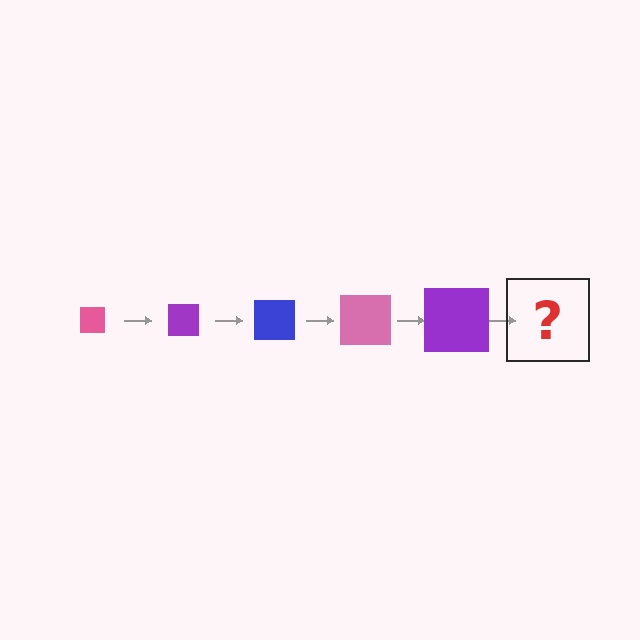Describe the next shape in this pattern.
It should be a blue square, larger than the previous one.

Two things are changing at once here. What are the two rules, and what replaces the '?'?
The two rules are that the square grows larger each step and the color cycles through pink, purple, and blue. The '?' should be a blue square, larger than the previous one.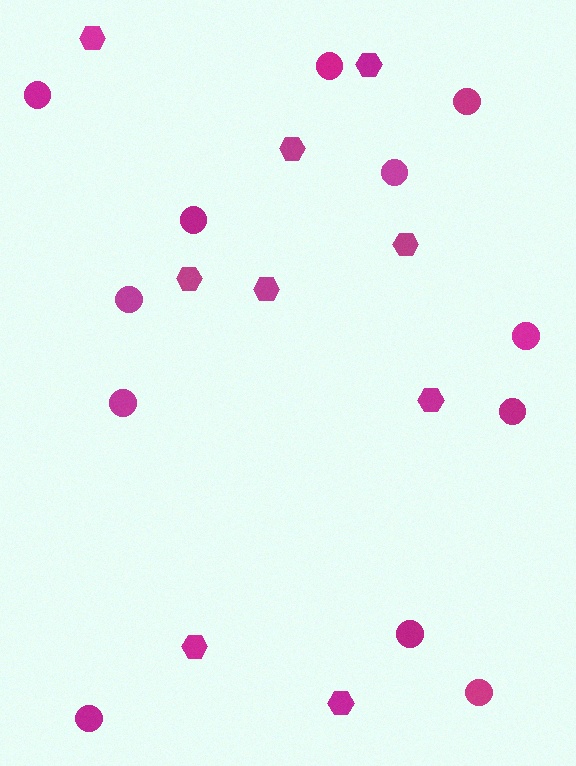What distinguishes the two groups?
There are 2 groups: one group of hexagons (9) and one group of circles (12).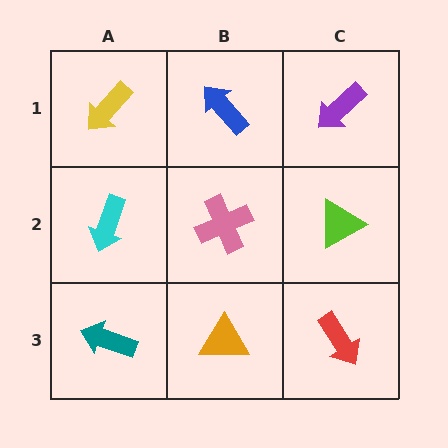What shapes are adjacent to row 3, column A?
A cyan arrow (row 2, column A), an orange triangle (row 3, column B).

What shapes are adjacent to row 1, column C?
A lime triangle (row 2, column C), a blue arrow (row 1, column B).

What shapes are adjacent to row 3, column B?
A pink cross (row 2, column B), a teal arrow (row 3, column A), a red arrow (row 3, column C).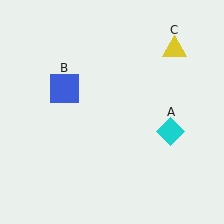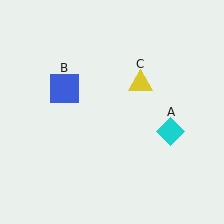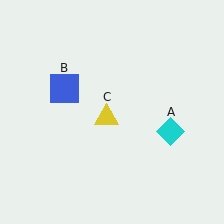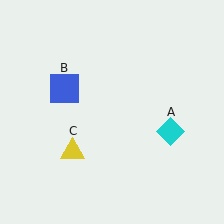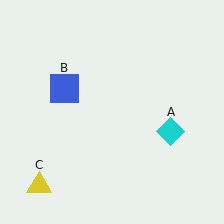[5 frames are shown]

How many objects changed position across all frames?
1 object changed position: yellow triangle (object C).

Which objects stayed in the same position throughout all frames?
Cyan diamond (object A) and blue square (object B) remained stationary.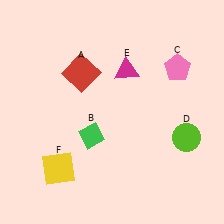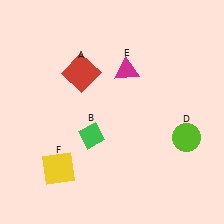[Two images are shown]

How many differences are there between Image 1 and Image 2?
There is 1 difference between the two images.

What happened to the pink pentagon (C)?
The pink pentagon (C) was removed in Image 2. It was in the top-right area of Image 1.